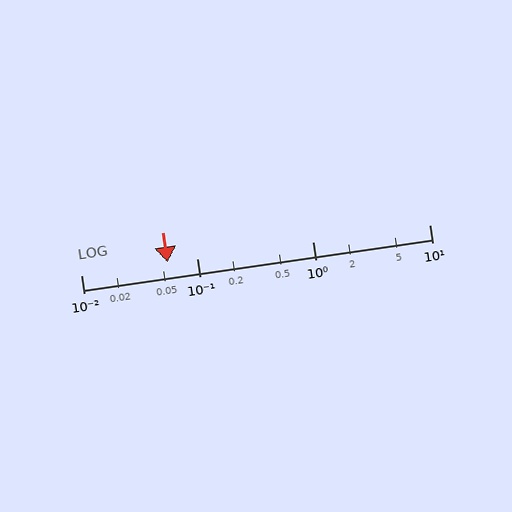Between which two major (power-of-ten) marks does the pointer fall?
The pointer is between 0.01 and 0.1.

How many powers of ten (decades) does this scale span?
The scale spans 3 decades, from 0.01 to 10.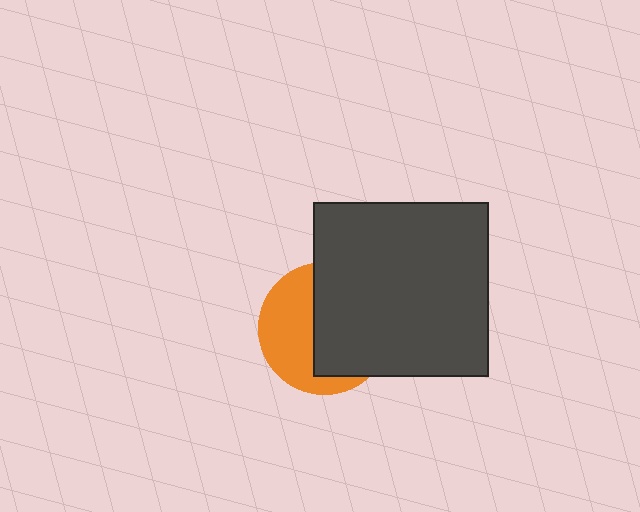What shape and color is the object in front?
The object in front is a dark gray square.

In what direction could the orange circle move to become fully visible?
The orange circle could move left. That would shift it out from behind the dark gray square entirely.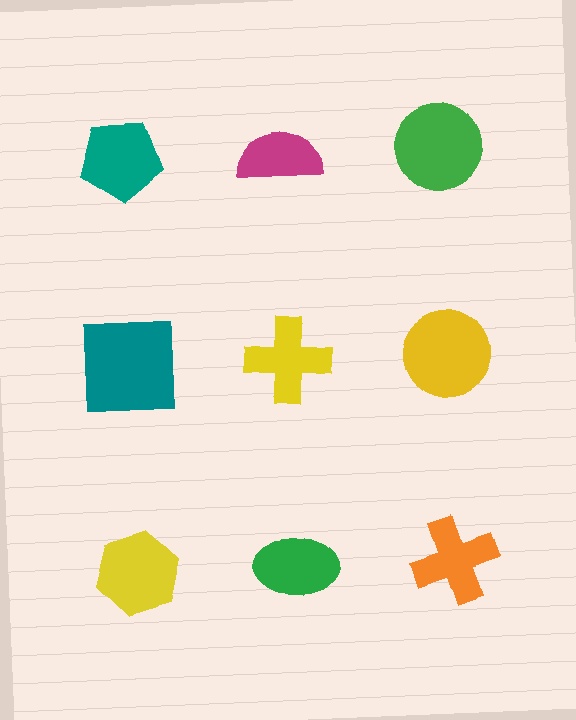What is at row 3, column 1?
A yellow hexagon.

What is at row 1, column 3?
A green circle.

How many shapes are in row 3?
3 shapes.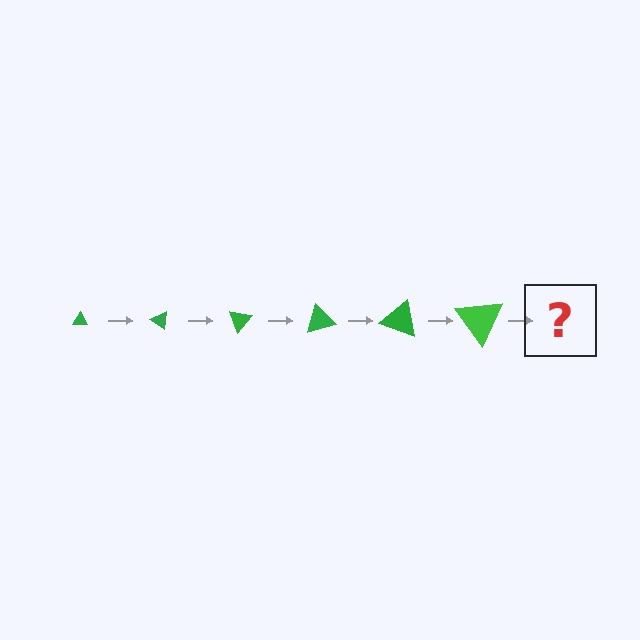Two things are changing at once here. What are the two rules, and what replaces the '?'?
The two rules are that the triangle grows larger each step and it rotates 35 degrees each step. The '?' should be a triangle, larger than the previous one and rotated 210 degrees from the start.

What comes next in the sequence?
The next element should be a triangle, larger than the previous one and rotated 210 degrees from the start.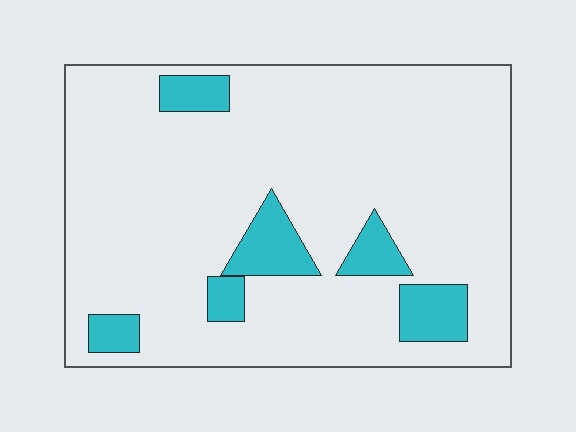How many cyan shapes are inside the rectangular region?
6.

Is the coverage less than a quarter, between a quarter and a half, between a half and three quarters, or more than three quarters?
Less than a quarter.